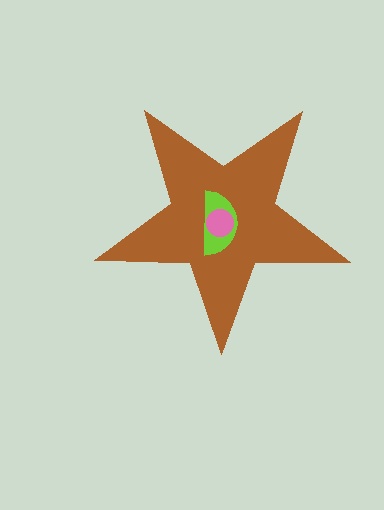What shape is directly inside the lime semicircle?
The pink circle.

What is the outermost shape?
The brown star.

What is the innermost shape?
The pink circle.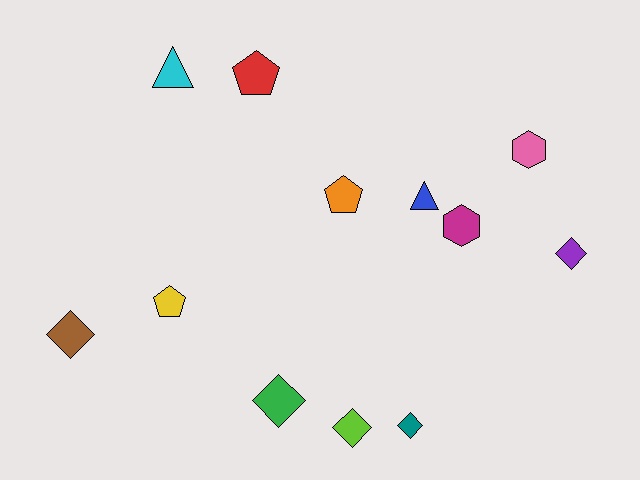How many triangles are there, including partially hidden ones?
There are 2 triangles.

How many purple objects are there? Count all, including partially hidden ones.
There is 1 purple object.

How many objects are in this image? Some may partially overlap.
There are 12 objects.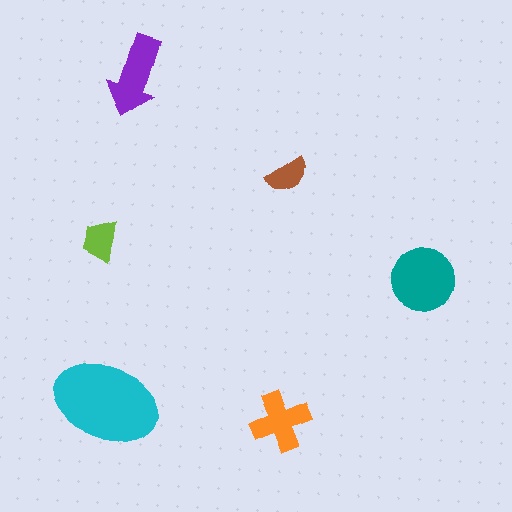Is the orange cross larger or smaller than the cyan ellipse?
Smaller.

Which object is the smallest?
The brown semicircle.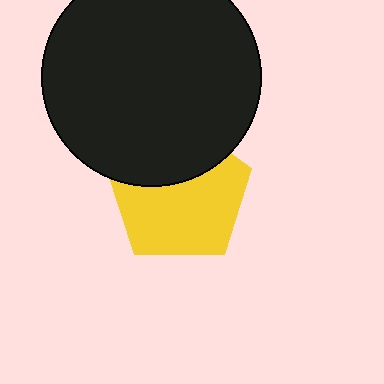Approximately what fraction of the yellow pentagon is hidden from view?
Roughly 36% of the yellow pentagon is hidden behind the black circle.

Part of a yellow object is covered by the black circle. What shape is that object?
It is a pentagon.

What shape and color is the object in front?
The object in front is a black circle.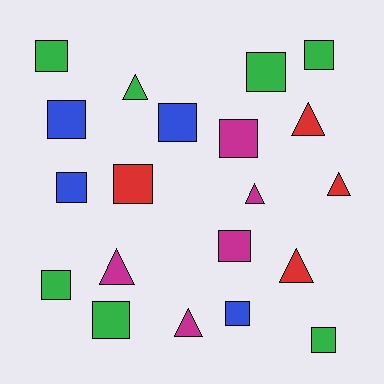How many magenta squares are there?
There are 2 magenta squares.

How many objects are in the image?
There are 20 objects.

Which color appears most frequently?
Green, with 7 objects.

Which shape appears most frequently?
Square, with 13 objects.